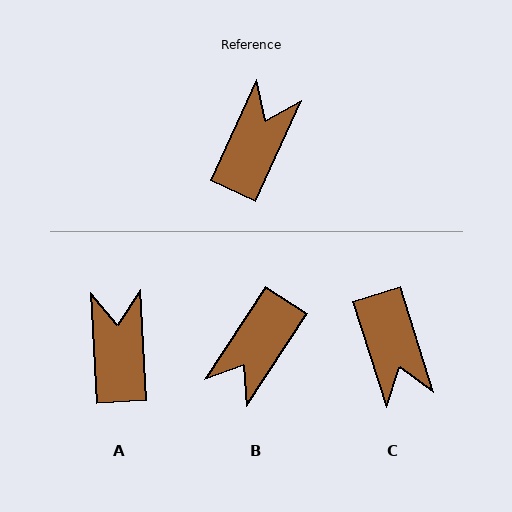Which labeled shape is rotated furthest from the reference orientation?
B, about 172 degrees away.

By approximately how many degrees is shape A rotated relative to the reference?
Approximately 28 degrees counter-clockwise.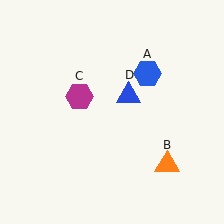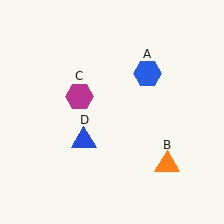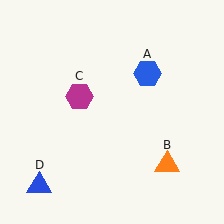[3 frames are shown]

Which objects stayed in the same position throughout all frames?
Blue hexagon (object A) and orange triangle (object B) and magenta hexagon (object C) remained stationary.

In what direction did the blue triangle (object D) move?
The blue triangle (object D) moved down and to the left.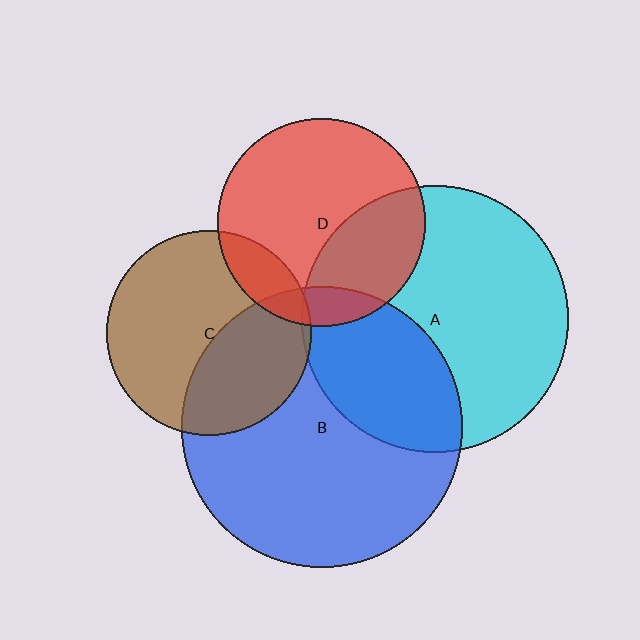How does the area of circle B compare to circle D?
Approximately 1.8 times.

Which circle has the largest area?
Circle B (blue).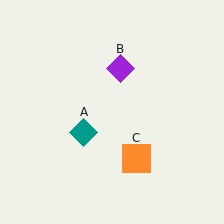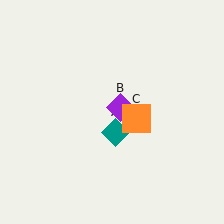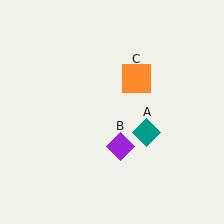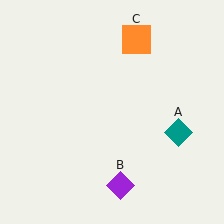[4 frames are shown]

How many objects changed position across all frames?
3 objects changed position: teal diamond (object A), purple diamond (object B), orange square (object C).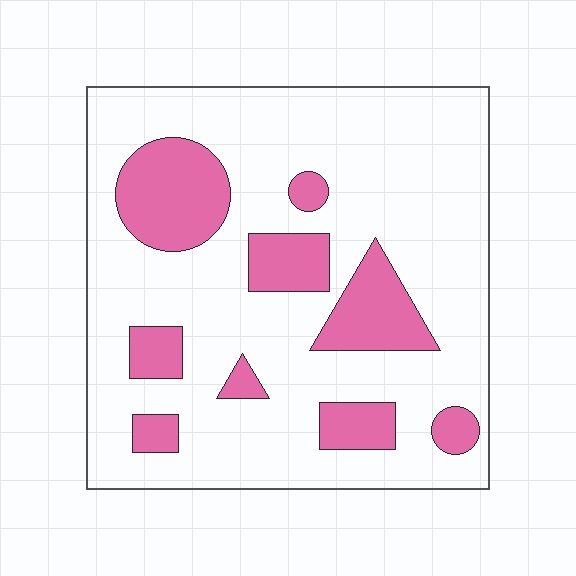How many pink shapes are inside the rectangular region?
9.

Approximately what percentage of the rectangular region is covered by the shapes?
Approximately 20%.